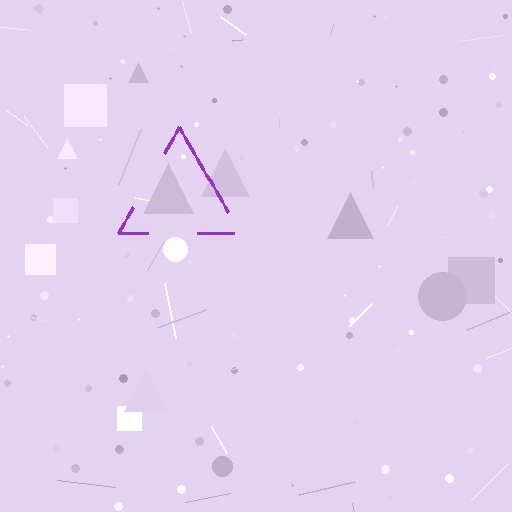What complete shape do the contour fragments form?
The contour fragments form a triangle.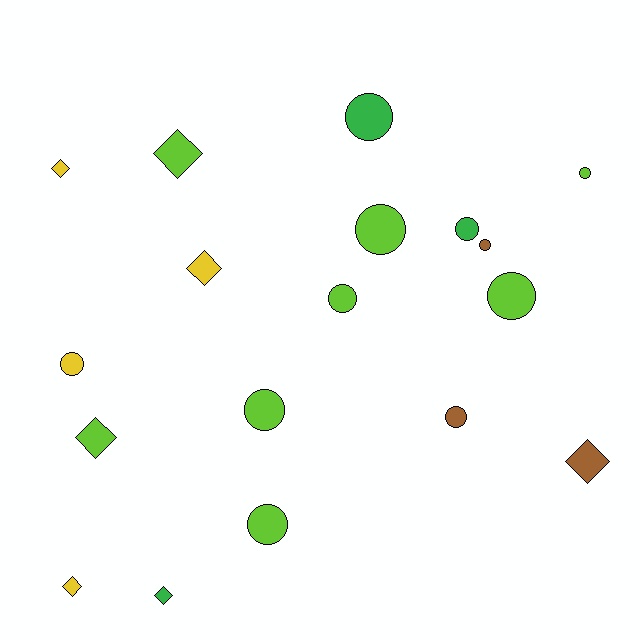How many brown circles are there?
There are 2 brown circles.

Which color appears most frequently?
Lime, with 8 objects.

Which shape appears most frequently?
Circle, with 11 objects.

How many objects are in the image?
There are 18 objects.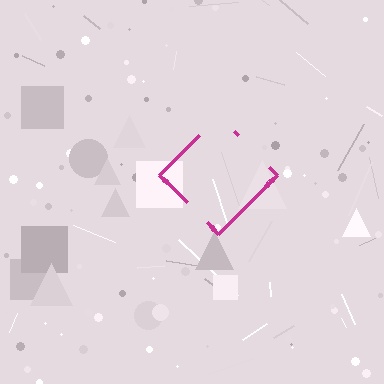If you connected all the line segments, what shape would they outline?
They would outline a diamond.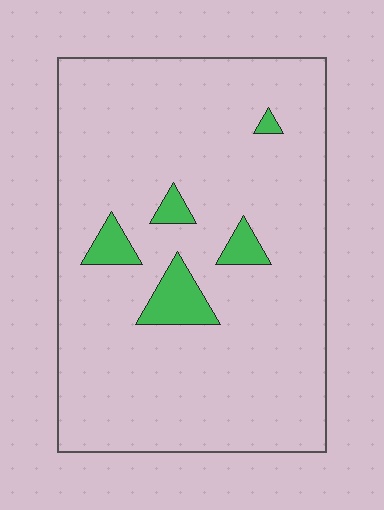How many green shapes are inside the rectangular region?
5.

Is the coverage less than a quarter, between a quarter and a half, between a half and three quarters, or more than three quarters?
Less than a quarter.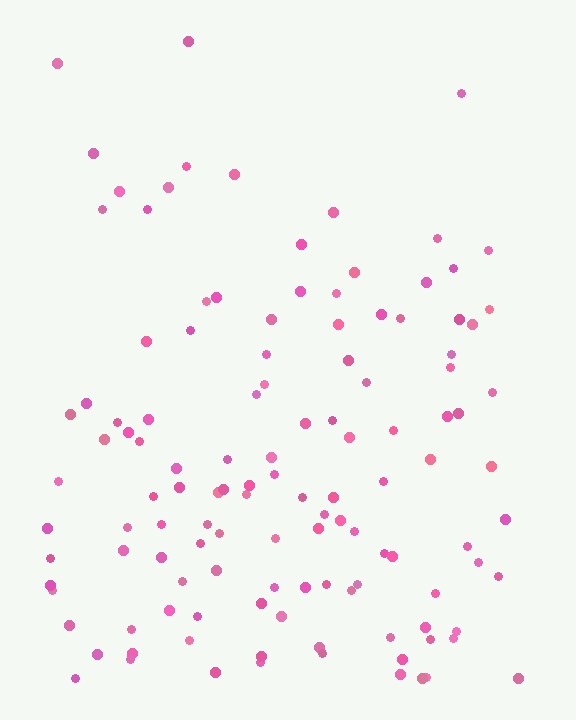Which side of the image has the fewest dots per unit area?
The top.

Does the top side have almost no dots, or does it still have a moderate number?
Still a moderate number, just noticeably fewer than the bottom.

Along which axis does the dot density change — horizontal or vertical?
Vertical.